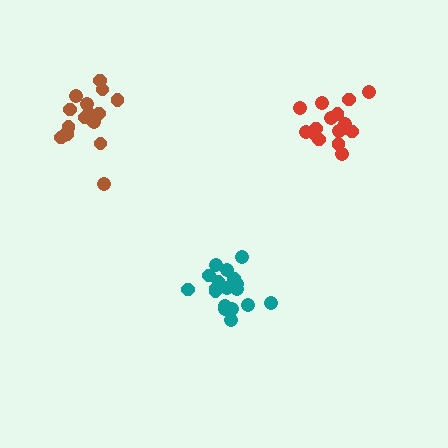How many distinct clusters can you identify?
There are 3 distinct clusters.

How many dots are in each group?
Group 1: 18 dots, Group 2: 17 dots, Group 3: 17 dots (52 total).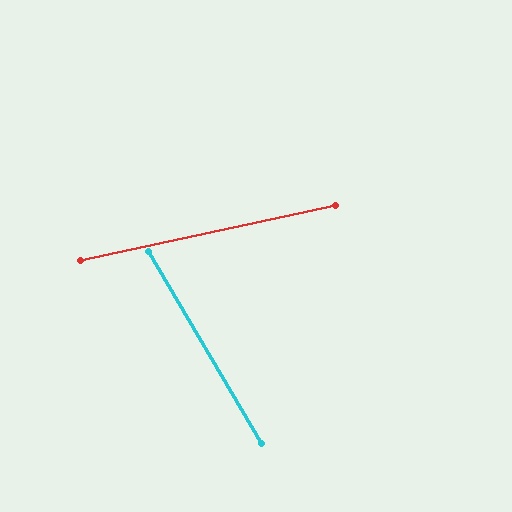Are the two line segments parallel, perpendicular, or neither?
Neither parallel nor perpendicular — they differ by about 72°.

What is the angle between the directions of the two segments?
Approximately 72 degrees.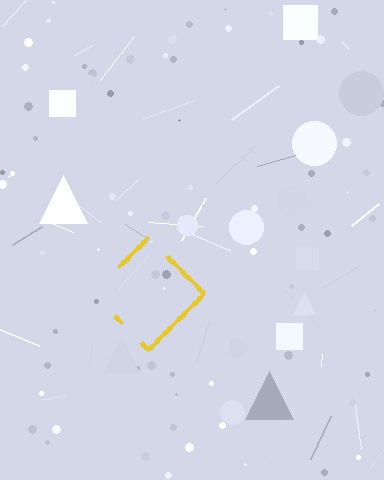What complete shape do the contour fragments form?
The contour fragments form a diamond.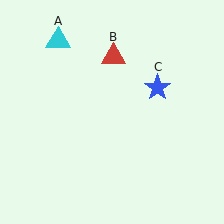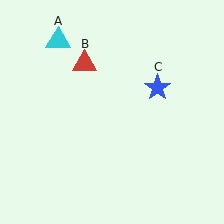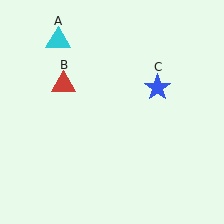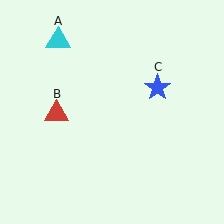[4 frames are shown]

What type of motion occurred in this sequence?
The red triangle (object B) rotated counterclockwise around the center of the scene.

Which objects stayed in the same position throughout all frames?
Cyan triangle (object A) and blue star (object C) remained stationary.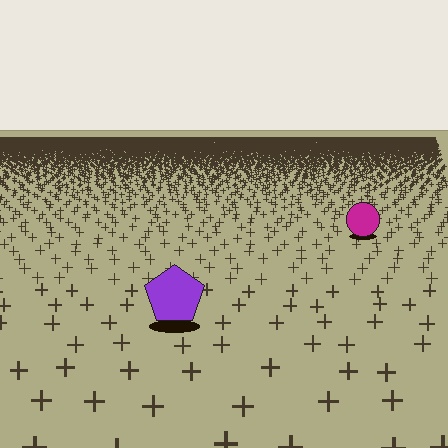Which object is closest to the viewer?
The purple pentagon is closest. The texture marks near it are larger and more spread out.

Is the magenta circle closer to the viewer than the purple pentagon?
No. The purple pentagon is closer — you can tell from the texture gradient: the ground texture is coarser near it.